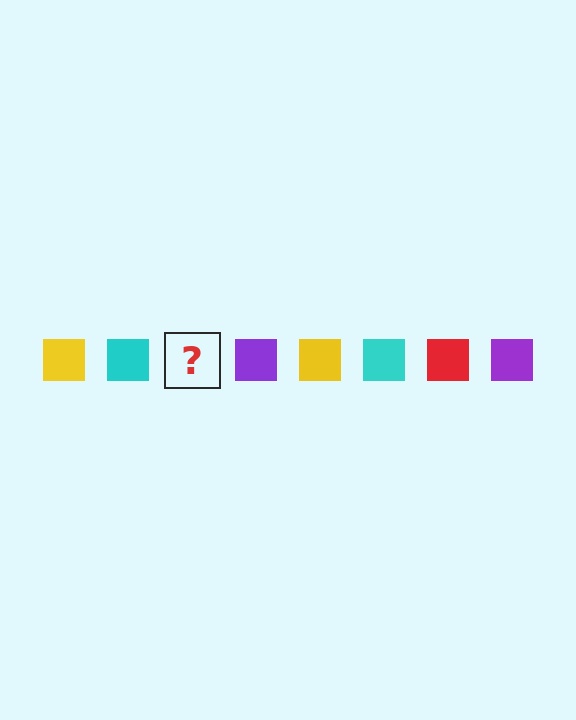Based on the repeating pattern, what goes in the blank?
The blank should be a red square.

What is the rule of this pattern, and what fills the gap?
The rule is that the pattern cycles through yellow, cyan, red, purple squares. The gap should be filled with a red square.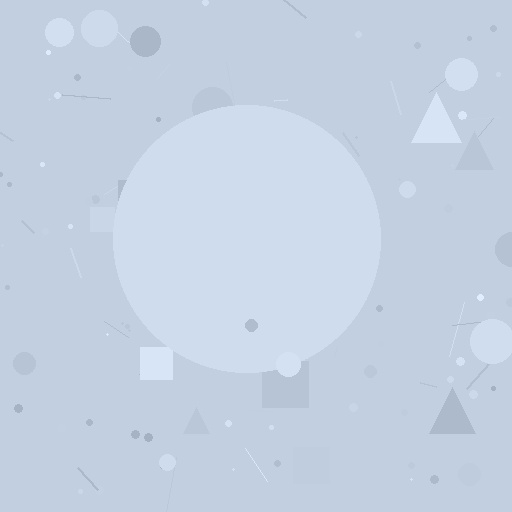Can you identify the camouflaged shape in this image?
The camouflaged shape is a circle.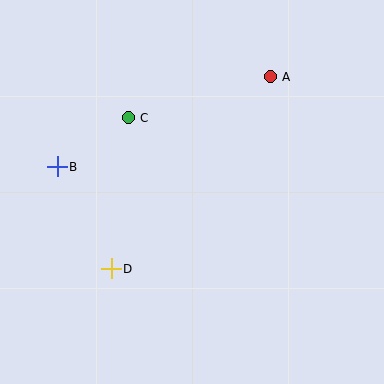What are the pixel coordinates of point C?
Point C is at (128, 118).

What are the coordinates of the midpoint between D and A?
The midpoint between D and A is at (191, 173).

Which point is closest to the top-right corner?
Point A is closest to the top-right corner.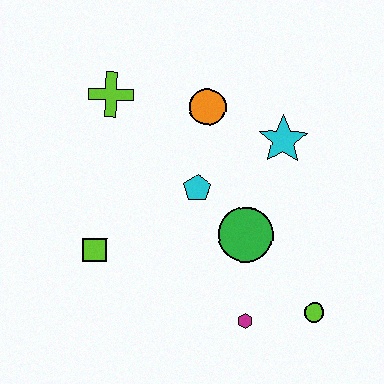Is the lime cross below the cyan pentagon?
No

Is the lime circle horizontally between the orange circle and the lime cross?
No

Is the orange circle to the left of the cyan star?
Yes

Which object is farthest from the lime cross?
The lime circle is farthest from the lime cross.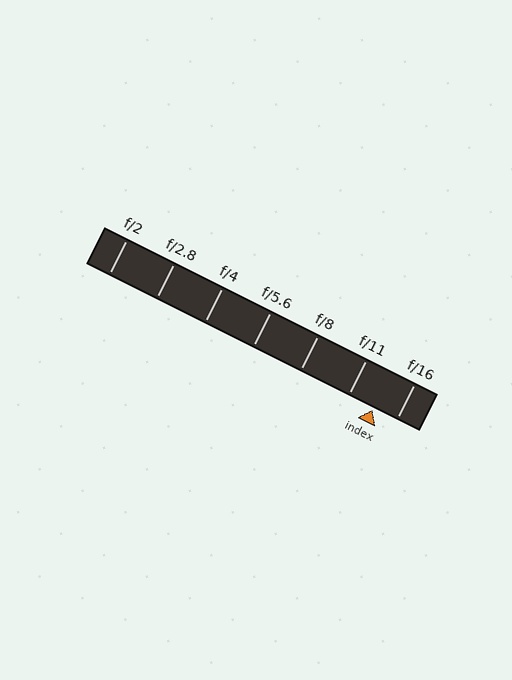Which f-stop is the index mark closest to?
The index mark is closest to f/16.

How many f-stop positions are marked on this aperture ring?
There are 7 f-stop positions marked.